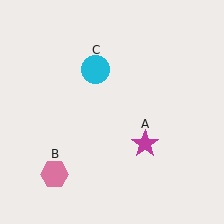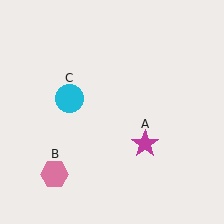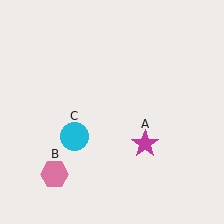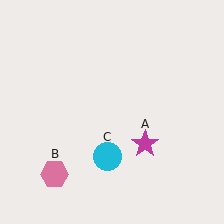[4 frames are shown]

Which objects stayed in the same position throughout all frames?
Magenta star (object A) and pink hexagon (object B) remained stationary.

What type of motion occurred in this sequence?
The cyan circle (object C) rotated counterclockwise around the center of the scene.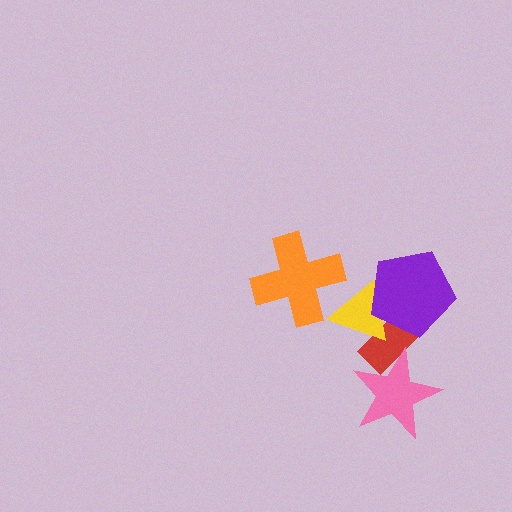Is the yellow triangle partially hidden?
Yes, it is partially covered by another shape.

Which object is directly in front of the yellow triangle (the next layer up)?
The orange cross is directly in front of the yellow triangle.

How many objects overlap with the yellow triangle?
3 objects overlap with the yellow triangle.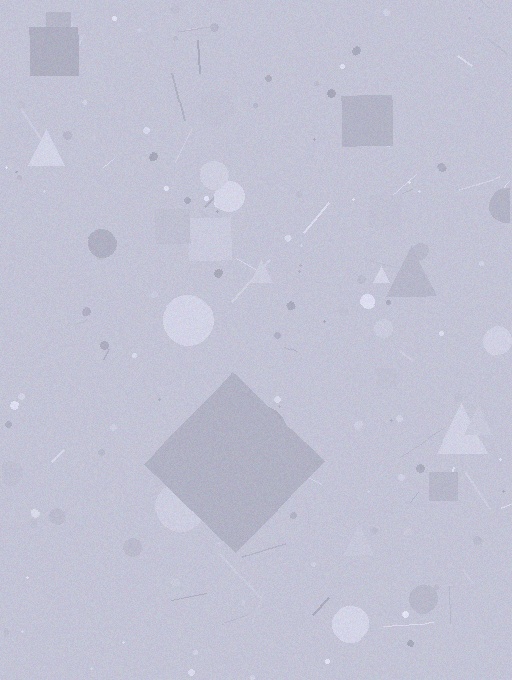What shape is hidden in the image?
A diamond is hidden in the image.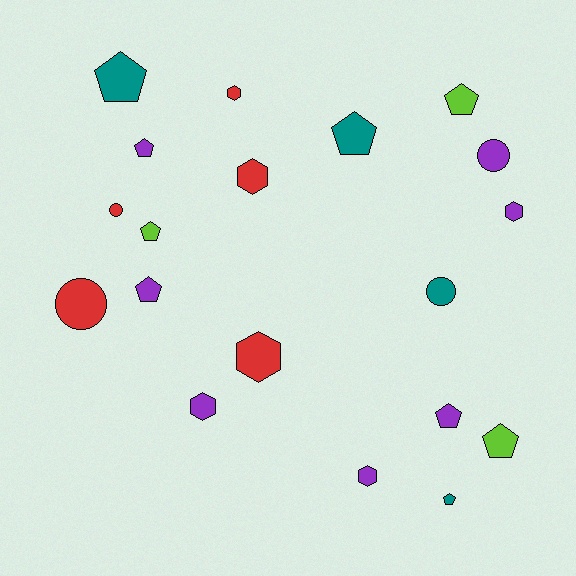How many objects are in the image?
There are 19 objects.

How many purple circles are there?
There is 1 purple circle.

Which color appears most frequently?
Purple, with 7 objects.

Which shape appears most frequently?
Pentagon, with 9 objects.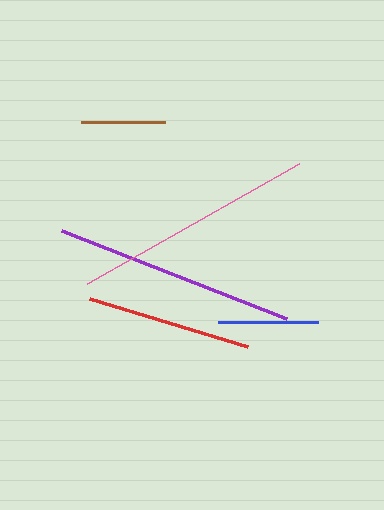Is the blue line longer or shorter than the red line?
The red line is longer than the blue line.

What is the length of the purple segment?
The purple segment is approximately 242 pixels long.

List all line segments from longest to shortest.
From longest to shortest: pink, purple, red, blue, brown.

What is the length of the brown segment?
The brown segment is approximately 83 pixels long.